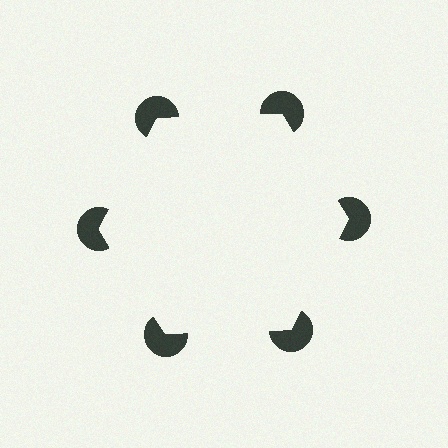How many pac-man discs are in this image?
There are 6 — one at each vertex of the illusory hexagon.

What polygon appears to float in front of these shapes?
An illusory hexagon — its edges are inferred from the aligned wedge cuts in the pac-man discs, not physically drawn.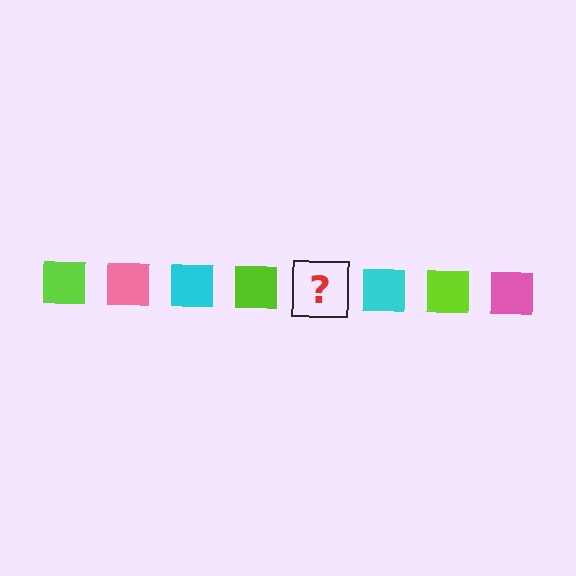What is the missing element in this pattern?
The missing element is a pink square.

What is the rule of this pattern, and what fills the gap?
The rule is that the pattern cycles through lime, pink, cyan squares. The gap should be filled with a pink square.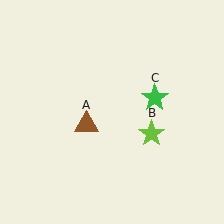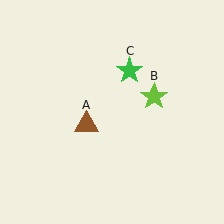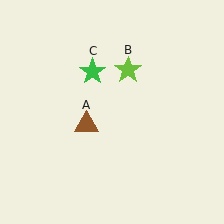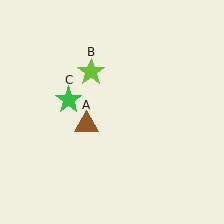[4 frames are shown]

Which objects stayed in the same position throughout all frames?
Brown triangle (object A) remained stationary.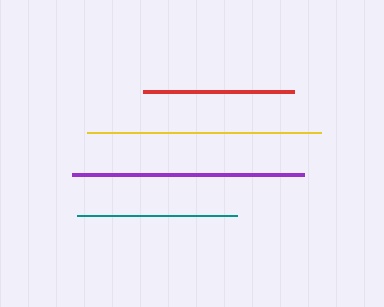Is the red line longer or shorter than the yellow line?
The yellow line is longer than the red line.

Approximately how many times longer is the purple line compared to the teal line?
The purple line is approximately 1.4 times the length of the teal line.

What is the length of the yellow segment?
The yellow segment is approximately 234 pixels long.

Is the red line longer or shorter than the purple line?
The purple line is longer than the red line.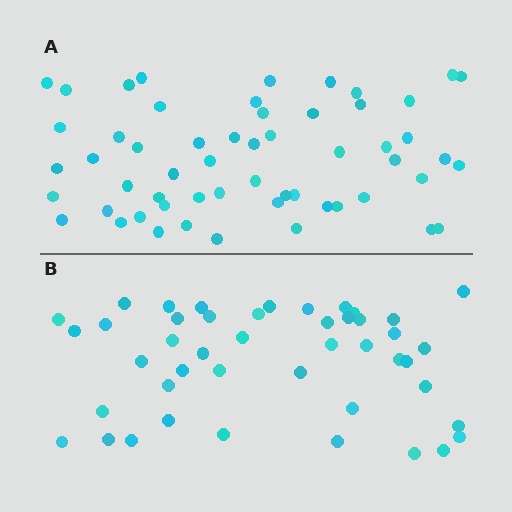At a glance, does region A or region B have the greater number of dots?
Region A (the top region) has more dots.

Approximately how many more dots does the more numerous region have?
Region A has roughly 12 or so more dots than region B.